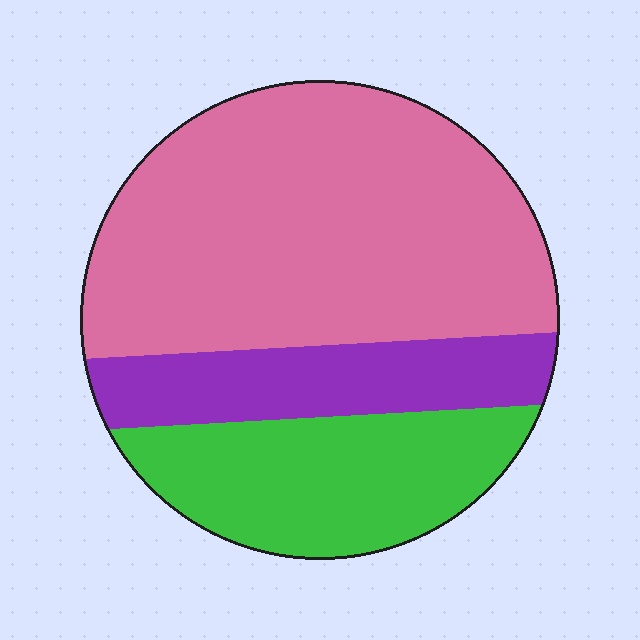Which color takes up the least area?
Purple, at roughly 20%.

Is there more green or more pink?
Pink.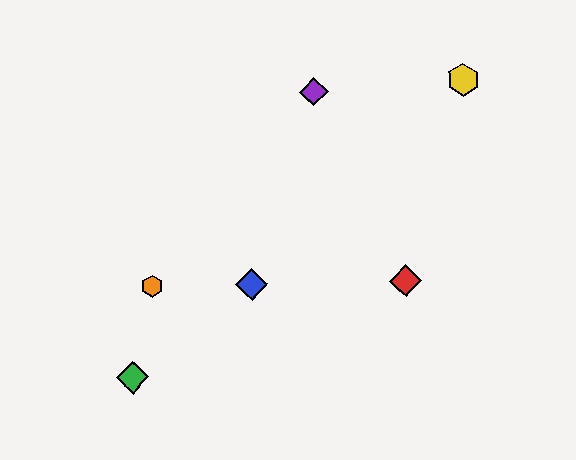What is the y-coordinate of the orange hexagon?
The orange hexagon is at y≈286.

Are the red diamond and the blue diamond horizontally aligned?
Yes, both are at y≈281.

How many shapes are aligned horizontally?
3 shapes (the red diamond, the blue diamond, the orange hexagon) are aligned horizontally.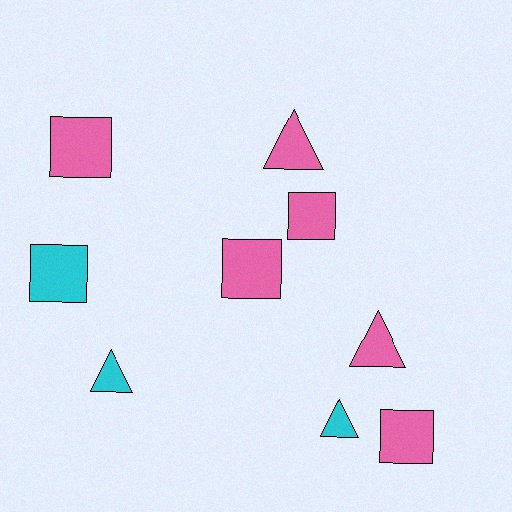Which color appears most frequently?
Pink, with 6 objects.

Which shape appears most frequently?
Square, with 5 objects.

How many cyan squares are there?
There is 1 cyan square.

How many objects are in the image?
There are 9 objects.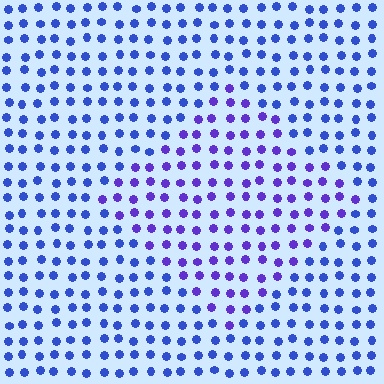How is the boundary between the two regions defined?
The boundary is defined purely by a slight shift in hue (about 30 degrees). Spacing, size, and orientation are identical on both sides.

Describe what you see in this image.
The image is filled with small blue elements in a uniform arrangement. A diamond-shaped region is visible where the elements are tinted to a slightly different hue, forming a subtle color boundary.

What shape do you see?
I see a diamond.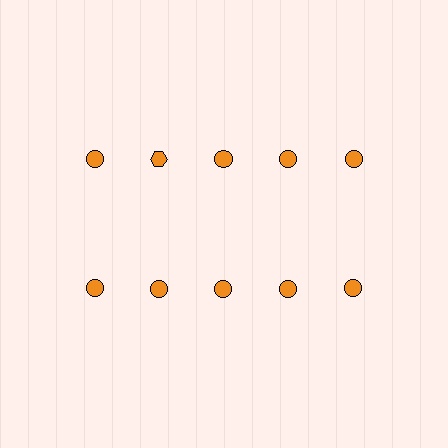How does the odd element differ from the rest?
It has a different shape: hexagon instead of circle.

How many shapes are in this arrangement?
There are 10 shapes arranged in a grid pattern.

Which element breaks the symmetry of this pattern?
The orange hexagon in the top row, second from left column breaks the symmetry. All other shapes are orange circles.